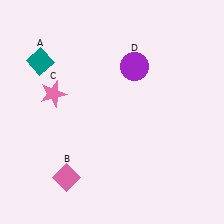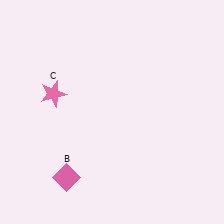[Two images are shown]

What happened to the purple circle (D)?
The purple circle (D) was removed in Image 2. It was in the top-right area of Image 1.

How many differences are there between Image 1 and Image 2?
There are 2 differences between the two images.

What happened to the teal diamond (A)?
The teal diamond (A) was removed in Image 2. It was in the top-left area of Image 1.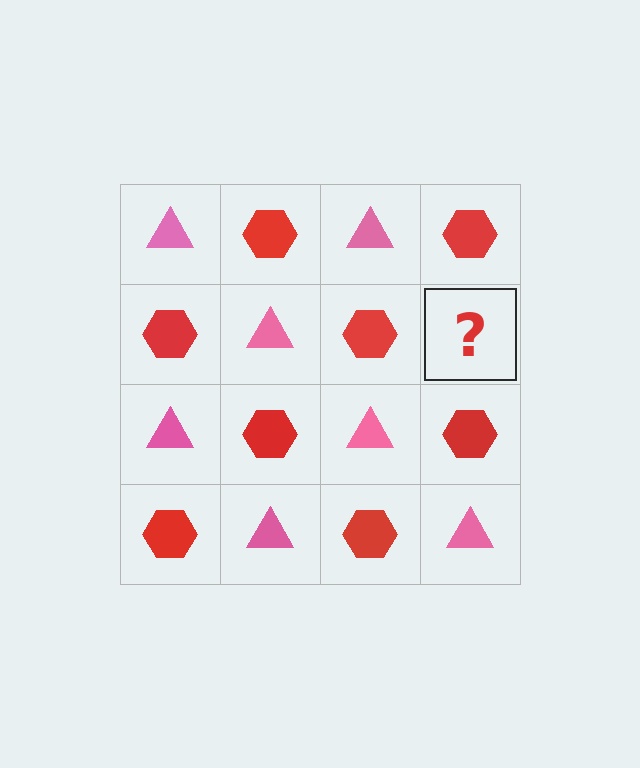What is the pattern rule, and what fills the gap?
The rule is that it alternates pink triangle and red hexagon in a checkerboard pattern. The gap should be filled with a pink triangle.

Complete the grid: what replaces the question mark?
The question mark should be replaced with a pink triangle.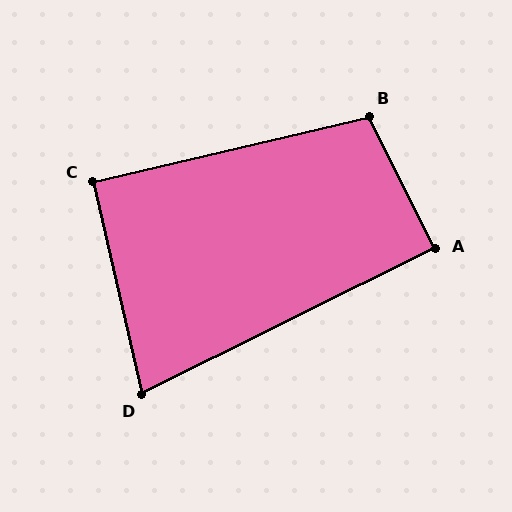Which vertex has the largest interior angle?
B, at approximately 103 degrees.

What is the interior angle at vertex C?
Approximately 90 degrees (approximately right).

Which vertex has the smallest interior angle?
D, at approximately 77 degrees.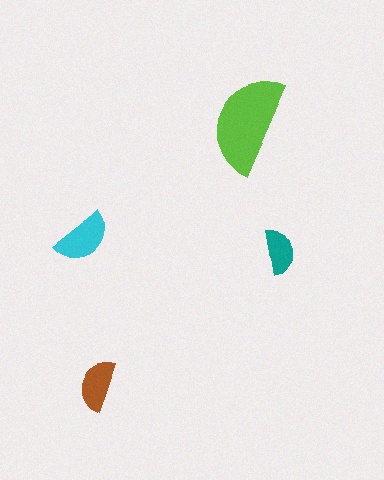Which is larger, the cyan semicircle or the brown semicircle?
The cyan one.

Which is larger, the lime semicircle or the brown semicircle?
The lime one.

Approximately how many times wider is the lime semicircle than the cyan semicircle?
About 1.5 times wider.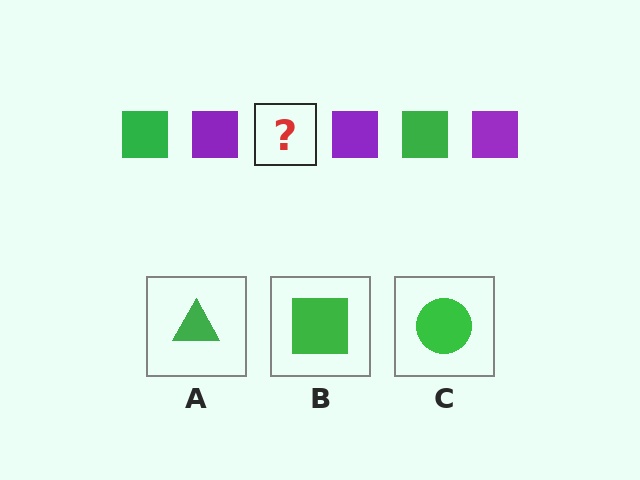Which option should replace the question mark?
Option B.